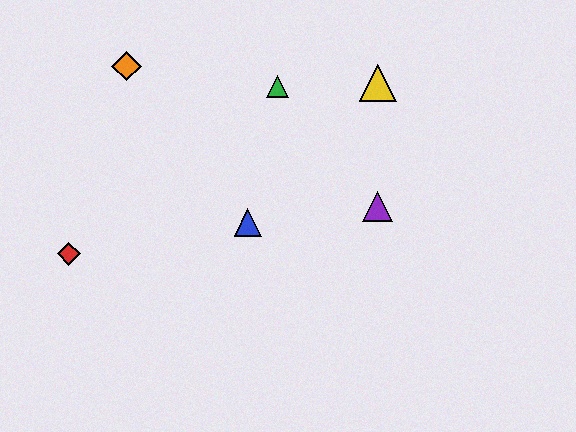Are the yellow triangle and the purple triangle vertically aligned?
Yes, both are at x≈378.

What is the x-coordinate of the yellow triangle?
The yellow triangle is at x≈378.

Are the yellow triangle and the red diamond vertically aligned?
No, the yellow triangle is at x≈378 and the red diamond is at x≈69.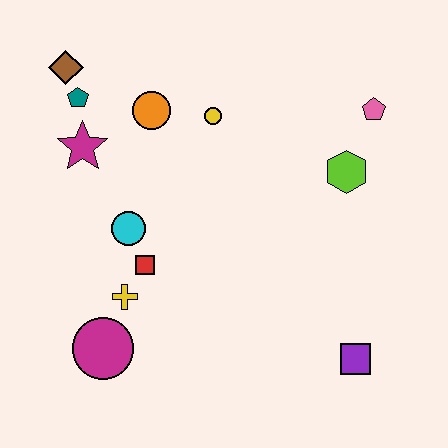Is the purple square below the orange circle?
Yes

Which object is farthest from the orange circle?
The purple square is farthest from the orange circle.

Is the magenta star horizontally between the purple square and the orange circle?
No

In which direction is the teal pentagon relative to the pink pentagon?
The teal pentagon is to the left of the pink pentagon.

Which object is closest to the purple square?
The lime hexagon is closest to the purple square.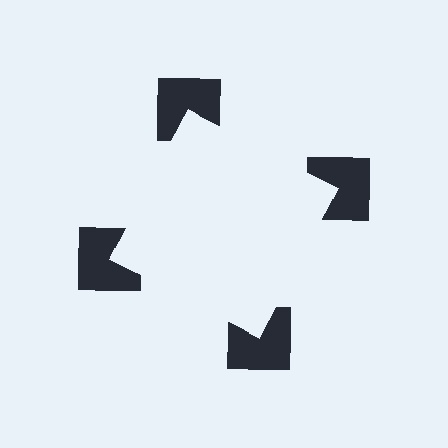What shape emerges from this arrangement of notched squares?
An illusory square — its edges are inferred from the aligned wedge cuts in the notched squares, not physically drawn.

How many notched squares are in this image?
There are 4 — one at each vertex of the illusory square.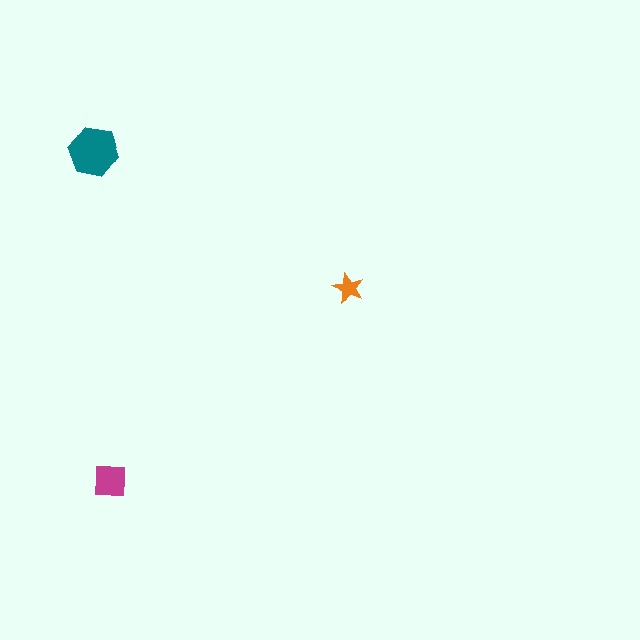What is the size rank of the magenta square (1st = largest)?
2nd.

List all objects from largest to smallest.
The teal hexagon, the magenta square, the orange star.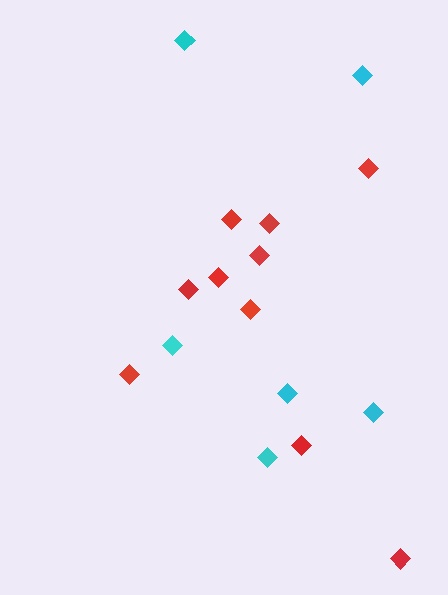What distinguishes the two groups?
There are 2 groups: one group of red diamonds (10) and one group of cyan diamonds (6).